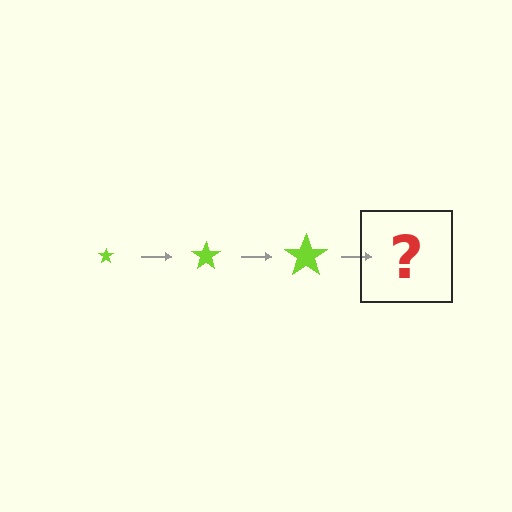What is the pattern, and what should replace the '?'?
The pattern is that the star gets progressively larger each step. The '?' should be a lime star, larger than the previous one.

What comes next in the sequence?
The next element should be a lime star, larger than the previous one.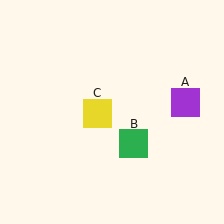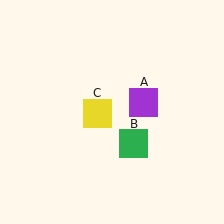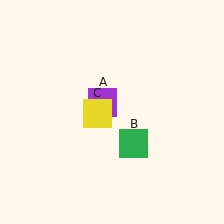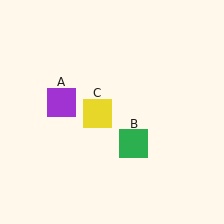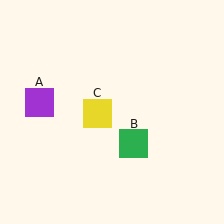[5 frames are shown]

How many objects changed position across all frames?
1 object changed position: purple square (object A).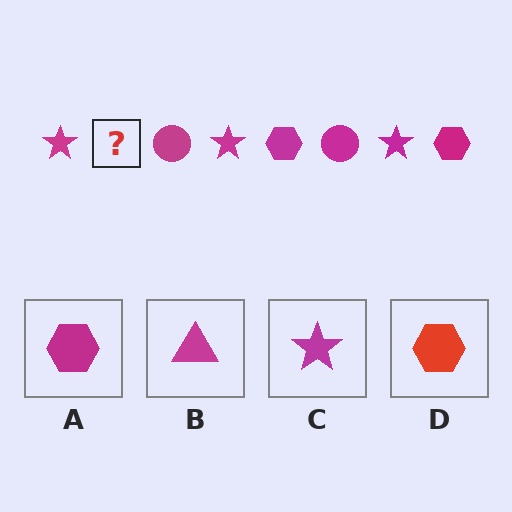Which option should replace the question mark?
Option A.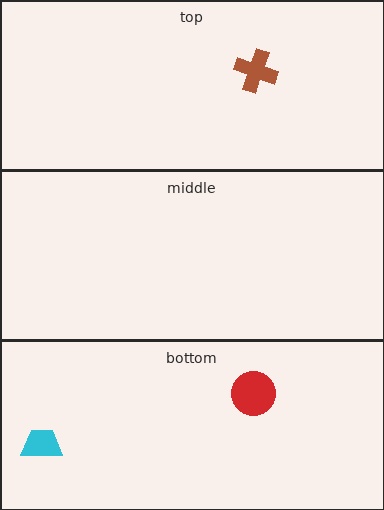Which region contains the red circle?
The bottom region.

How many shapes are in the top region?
1.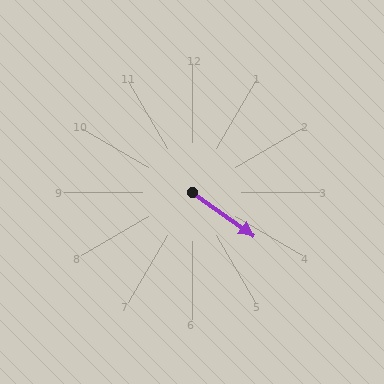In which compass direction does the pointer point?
Southeast.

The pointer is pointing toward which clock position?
Roughly 4 o'clock.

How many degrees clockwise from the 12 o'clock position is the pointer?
Approximately 125 degrees.